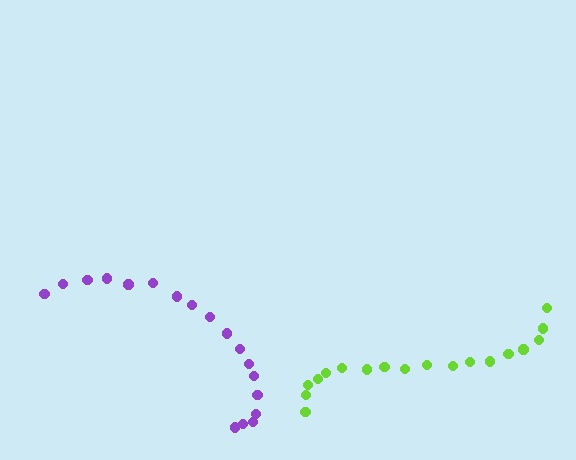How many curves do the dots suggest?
There are 2 distinct paths.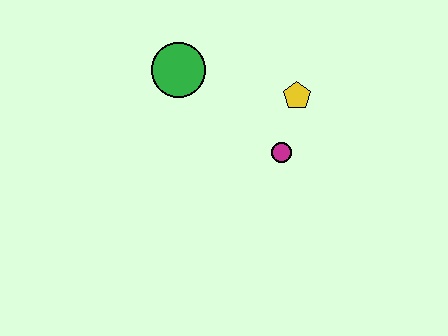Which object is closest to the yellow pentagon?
The magenta circle is closest to the yellow pentagon.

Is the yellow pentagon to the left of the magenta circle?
No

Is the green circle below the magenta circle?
No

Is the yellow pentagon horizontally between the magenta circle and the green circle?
No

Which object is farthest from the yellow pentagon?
The green circle is farthest from the yellow pentagon.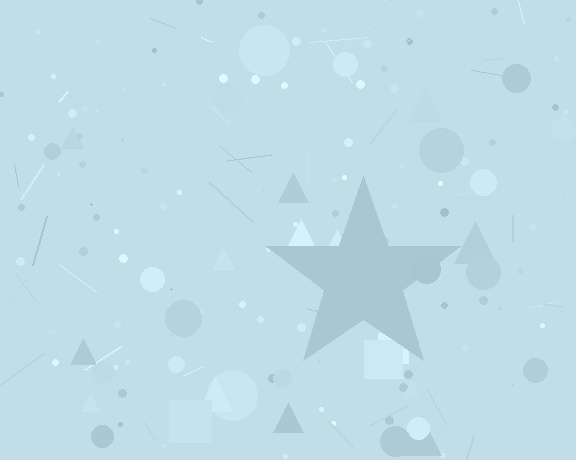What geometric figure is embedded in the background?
A star is embedded in the background.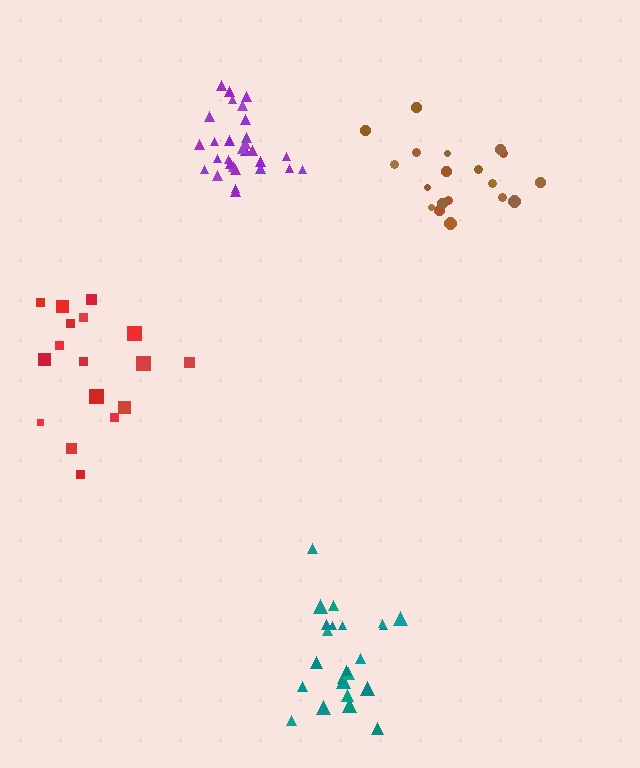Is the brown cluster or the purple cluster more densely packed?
Purple.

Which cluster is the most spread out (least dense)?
Red.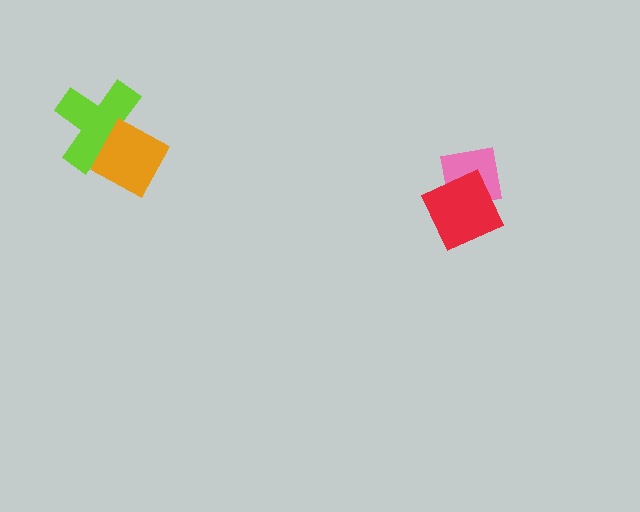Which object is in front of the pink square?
The red diamond is in front of the pink square.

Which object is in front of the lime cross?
The orange diamond is in front of the lime cross.